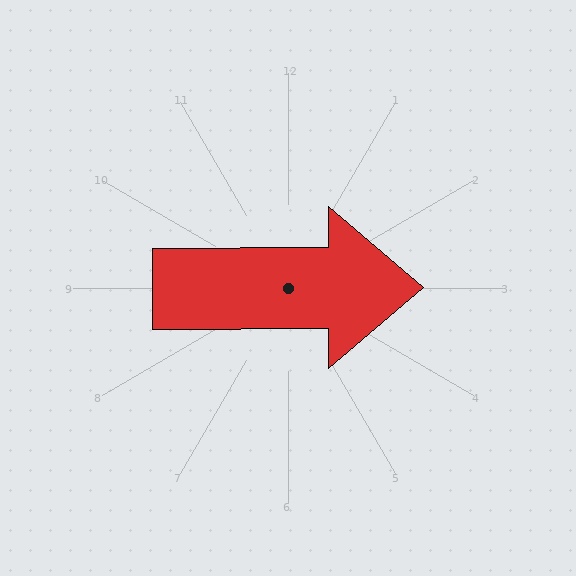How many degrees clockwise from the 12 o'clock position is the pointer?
Approximately 90 degrees.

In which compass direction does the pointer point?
East.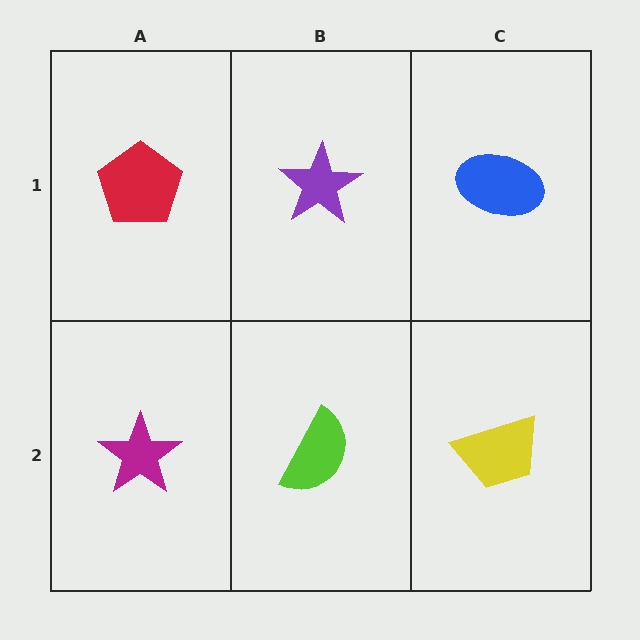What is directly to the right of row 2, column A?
A lime semicircle.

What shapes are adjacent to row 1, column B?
A lime semicircle (row 2, column B), a red pentagon (row 1, column A), a blue ellipse (row 1, column C).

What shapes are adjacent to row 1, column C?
A yellow trapezoid (row 2, column C), a purple star (row 1, column B).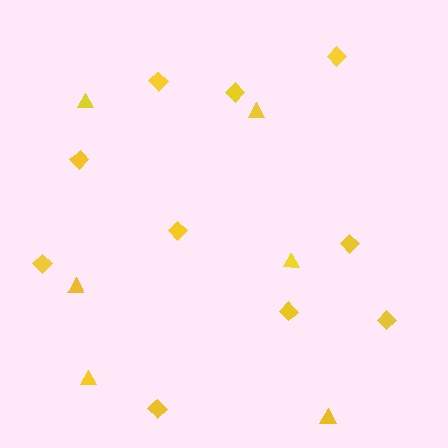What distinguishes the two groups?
There are 2 groups: one group of diamonds (10) and one group of triangles (6).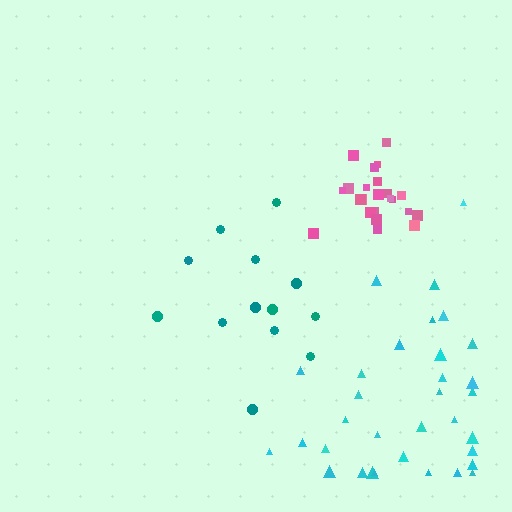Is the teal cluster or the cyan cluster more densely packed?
Cyan.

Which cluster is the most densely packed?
Pink.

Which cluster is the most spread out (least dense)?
Teal.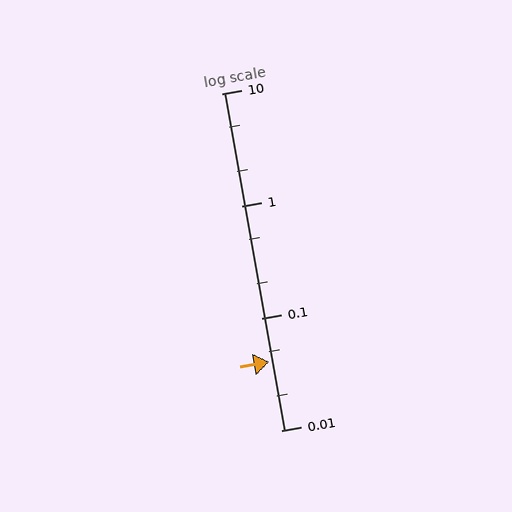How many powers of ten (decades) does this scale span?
The scale spans 3 decades, from 0.01 to 10.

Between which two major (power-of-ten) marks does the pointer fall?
The pointer is between 0.01 and 0.1.